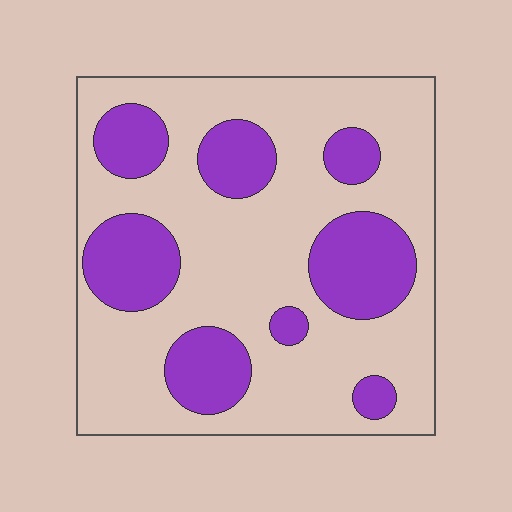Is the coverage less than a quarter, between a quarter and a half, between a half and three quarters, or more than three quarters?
Between a quarter and a half.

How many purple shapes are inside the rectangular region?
8.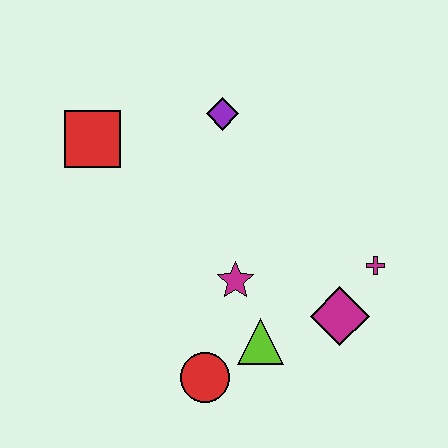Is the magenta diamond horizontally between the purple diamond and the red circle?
No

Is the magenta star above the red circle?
Yes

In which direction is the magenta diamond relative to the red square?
The magenta diamond is to the right of the red square.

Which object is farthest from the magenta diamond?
The red square is farthest from the magenta diamond.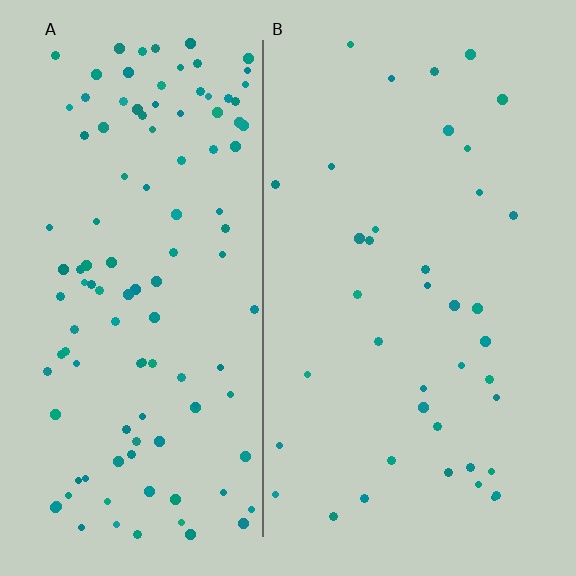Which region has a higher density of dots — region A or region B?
A (the left).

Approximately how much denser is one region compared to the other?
Approximately 2.9× — region A over region B.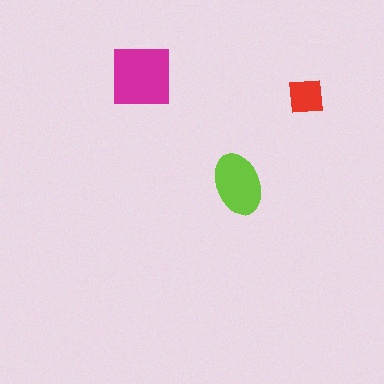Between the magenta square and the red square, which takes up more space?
The magenta square.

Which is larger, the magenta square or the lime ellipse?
The magenta square.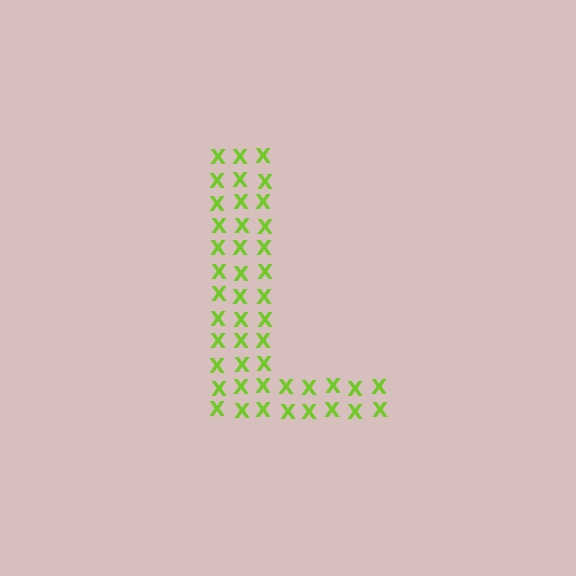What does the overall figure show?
The overall figure shows the letter L.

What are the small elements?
The small elements are letter X's.